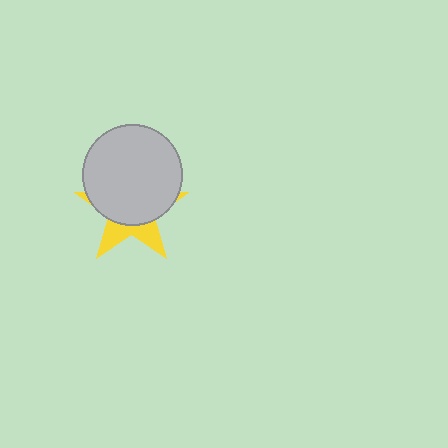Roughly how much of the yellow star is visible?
A small part of it is visible (roughly 33%).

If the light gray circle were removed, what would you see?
You would see the complete yellow star.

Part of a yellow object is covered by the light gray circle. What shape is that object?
It is a star.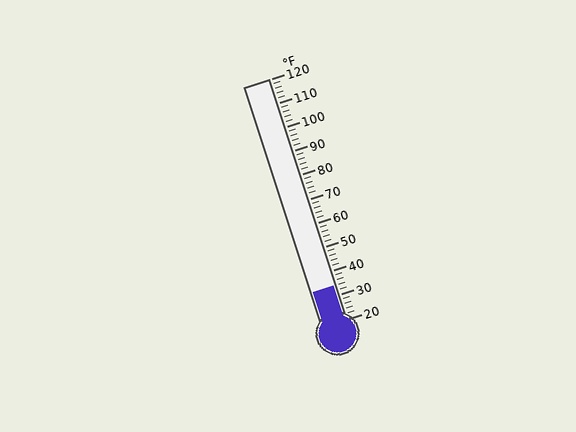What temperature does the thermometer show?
The thermometer shows approximately 34°F.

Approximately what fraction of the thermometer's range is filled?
The thermometer is filled to approximately 15% of its range.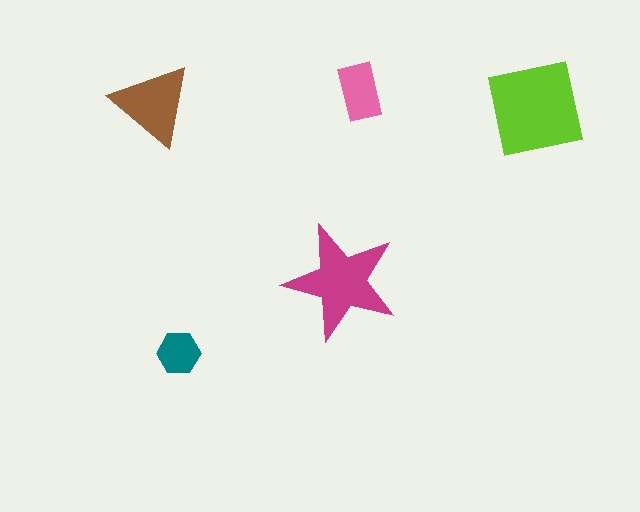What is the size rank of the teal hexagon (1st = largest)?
5th.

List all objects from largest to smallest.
The lime square, the magenta star, the brown triangle, the pink rectangle, the teal hexagon.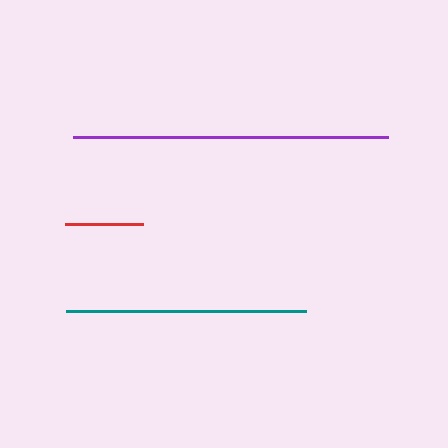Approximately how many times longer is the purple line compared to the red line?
The purple line is approximately 4.1 times the length of the red line.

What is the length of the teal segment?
The teal segment is approximately 240 pixels long.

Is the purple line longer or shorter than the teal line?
The purple line is longer than the teal line.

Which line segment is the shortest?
The red line is the shortest at approximately 77 pixels.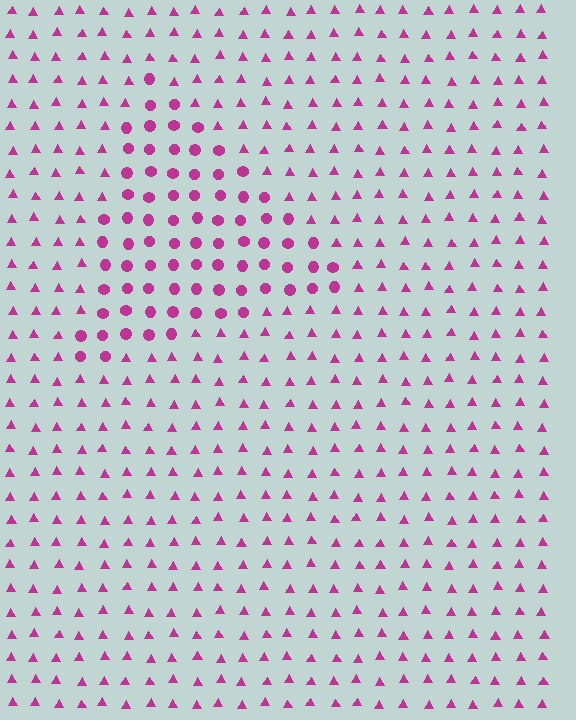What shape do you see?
I see a triangle.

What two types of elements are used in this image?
The image uses circles inside the triangle region and triangles outside it.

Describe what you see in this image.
The image is filled with small magenta elements arranged in a uniform grid. A triangle-shaped region contains circles, while the surrounding area contains triangles. The boundary is defined purely by the change in element shape.